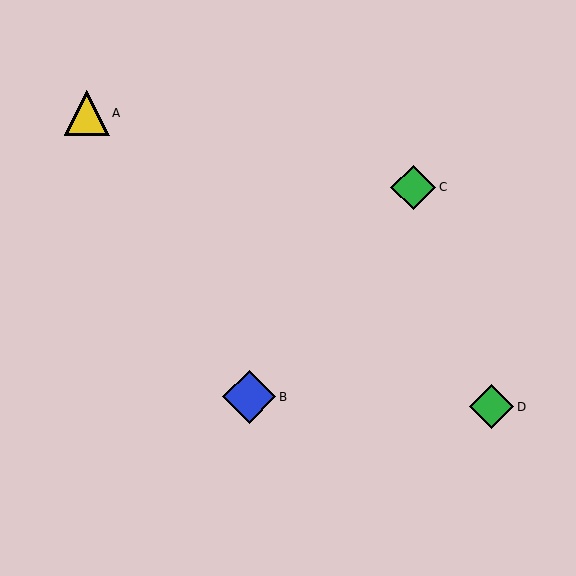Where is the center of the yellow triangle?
The center of the yellow triangle is at (87, 113).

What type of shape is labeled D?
Shape D is a green diamond.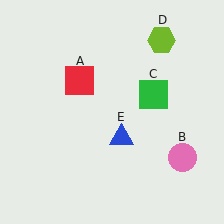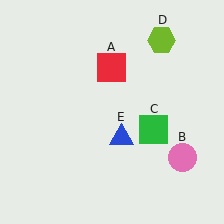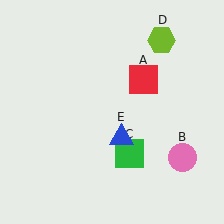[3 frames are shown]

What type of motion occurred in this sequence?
The red square (object A), green square (object C) rotated clockwise around the center of the scene.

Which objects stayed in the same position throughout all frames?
Pink circle (object B) and lime hexagon (object D) and blue triangle (object E) remained stationary.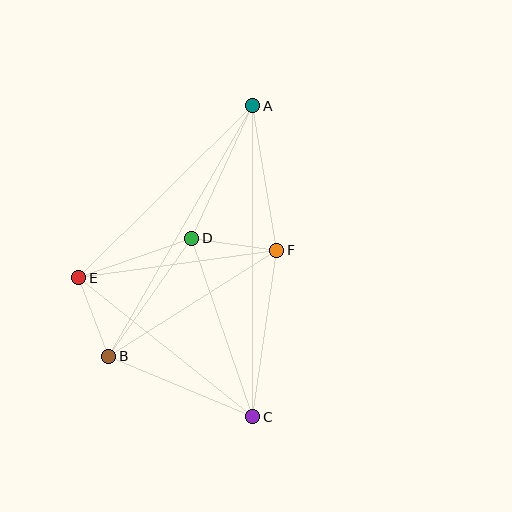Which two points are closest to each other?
Points B and E are closest to each other.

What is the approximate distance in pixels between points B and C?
The distance between B and C is approximately 156 pixels.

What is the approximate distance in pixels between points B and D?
The distance between B and D is approximately 144 pixels.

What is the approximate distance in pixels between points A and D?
The distance between A and D is approximately 146 pixels.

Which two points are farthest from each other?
Points A and C are farthest from each other.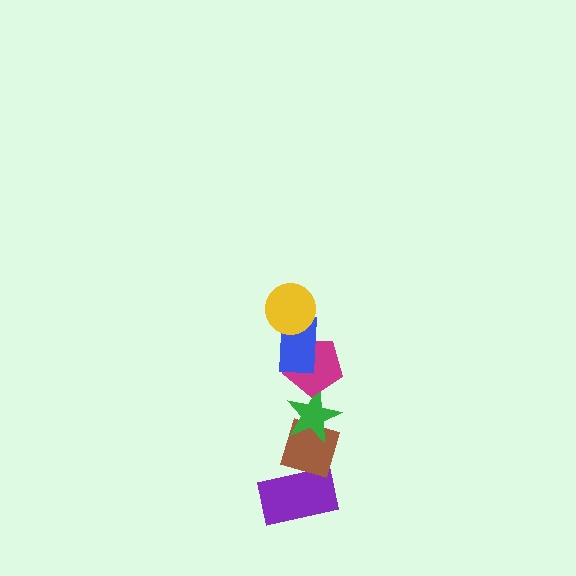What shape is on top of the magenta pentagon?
The blue rectangle is on top of the magenta pentagon.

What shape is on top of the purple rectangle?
The brown diamond is on top of the purple rectangle.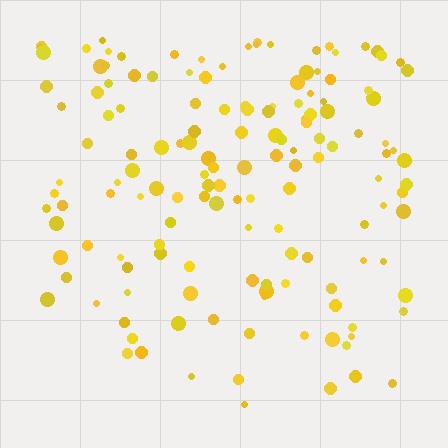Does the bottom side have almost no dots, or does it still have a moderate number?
Still a moderate number, just noticeably fewer than the top.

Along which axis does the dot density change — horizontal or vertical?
Vertical.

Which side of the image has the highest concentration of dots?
The top.